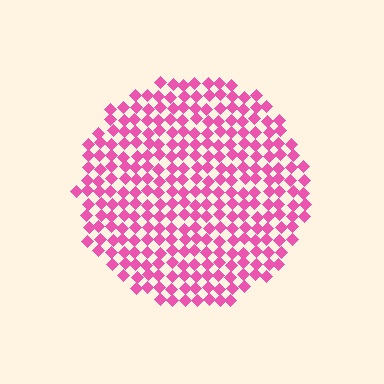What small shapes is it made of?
It is made of small diamonds.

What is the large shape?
The large shape is a circle.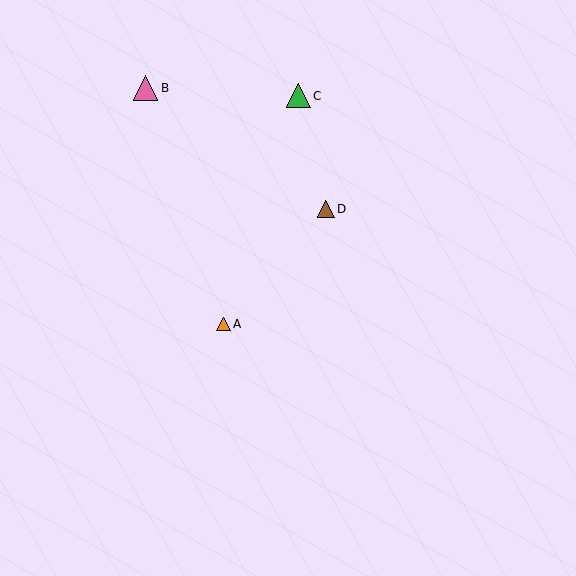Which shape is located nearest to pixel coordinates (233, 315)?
The orange triangle (labeled A) at (223, 324) is nearest to that location.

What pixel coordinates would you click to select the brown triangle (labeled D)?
Click at (326, 209) to select the brown triangle D.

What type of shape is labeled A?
Shape A is an orange triangle.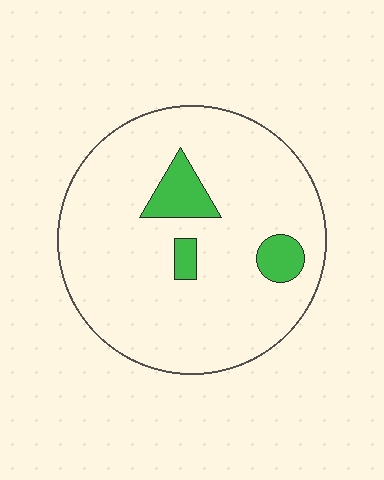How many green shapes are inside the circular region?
3.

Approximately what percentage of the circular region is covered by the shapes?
Approximately 10%.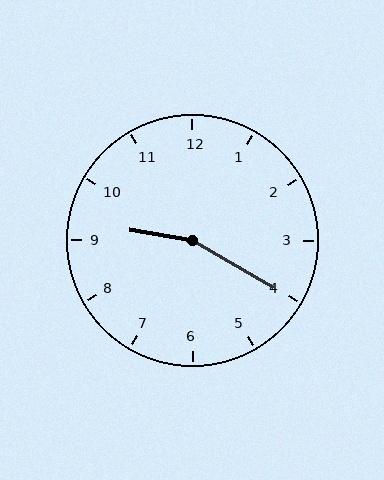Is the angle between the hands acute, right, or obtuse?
It is obtuse.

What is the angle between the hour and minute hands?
Approximately 160 degrees.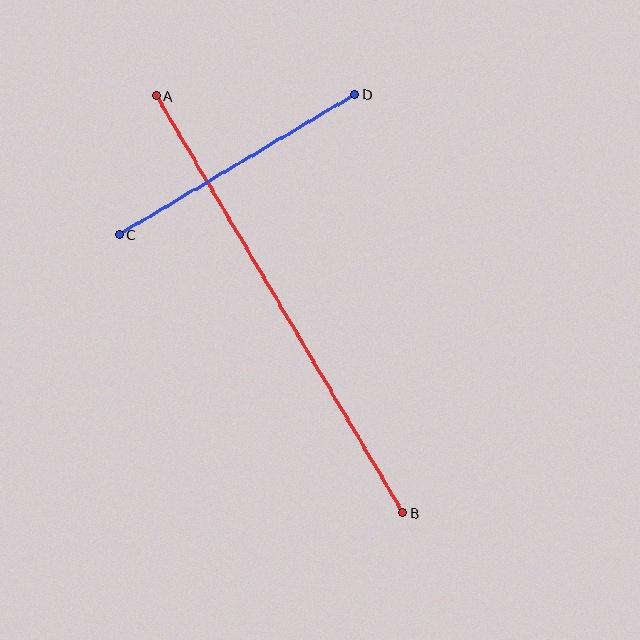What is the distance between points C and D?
The distance is approximately 274 pixels.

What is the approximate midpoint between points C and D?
The midpoint is at approximately (237, 164) pixels.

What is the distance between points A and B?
The distance is approximately 485 pixels.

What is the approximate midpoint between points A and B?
The midpoint is at approximately (280, 304) pixels.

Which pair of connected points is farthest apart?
Points A and B are farthest apart.